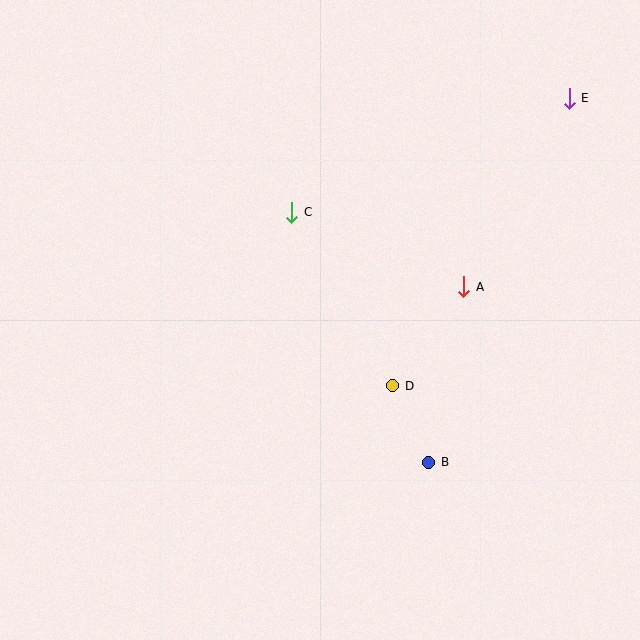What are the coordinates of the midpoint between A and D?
The midpoint between A and D is at (428, 336).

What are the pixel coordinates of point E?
Point E is at (569, 98).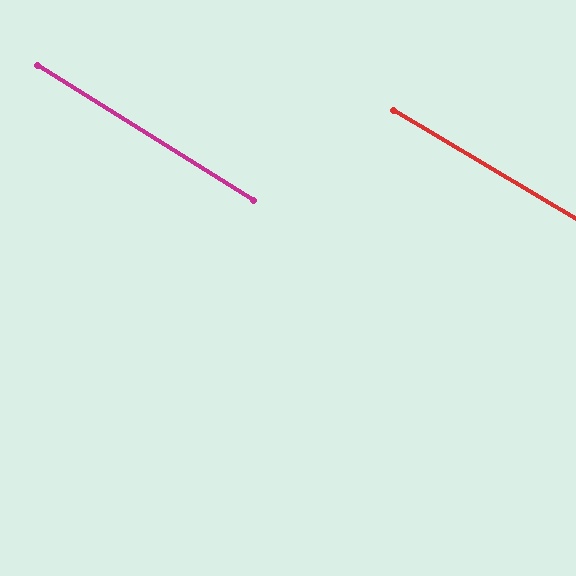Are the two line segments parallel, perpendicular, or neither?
Parallel — their directions differ by only 1.3°.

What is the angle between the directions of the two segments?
Approximately 1 degree.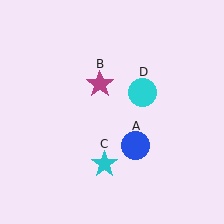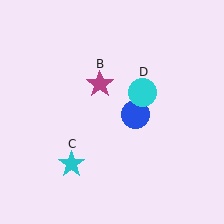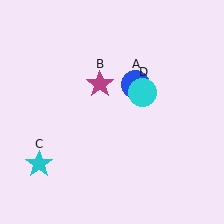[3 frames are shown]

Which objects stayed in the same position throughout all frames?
Magenta star (object B) and cyan circle (object D) remained stationary.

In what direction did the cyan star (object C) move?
The cyan star (object C) moved left.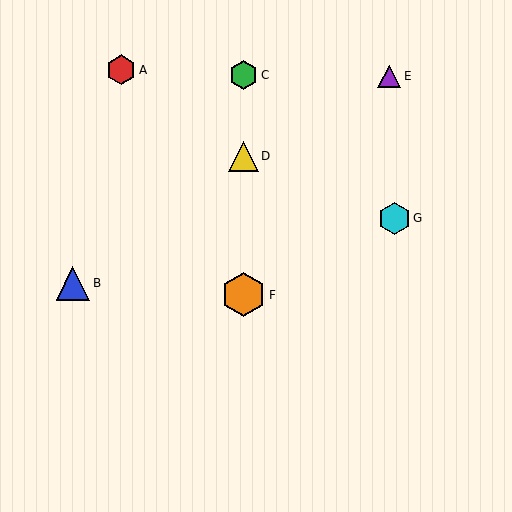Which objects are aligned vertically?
Objects C, D, F are aligned vertically.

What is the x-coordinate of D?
Object D is at x≈244.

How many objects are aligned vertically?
3 objects (C, D, F) are aligned vertically.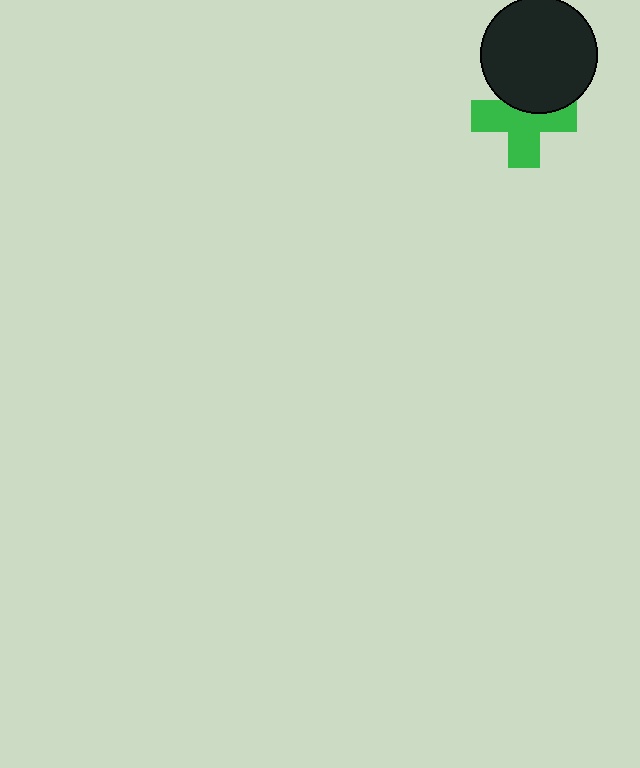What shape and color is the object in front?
The object in front is a black circle.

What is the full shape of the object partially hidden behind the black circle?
The partially hidden object is a green cross.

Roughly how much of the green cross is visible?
Most of it is visible (roughly 66%).